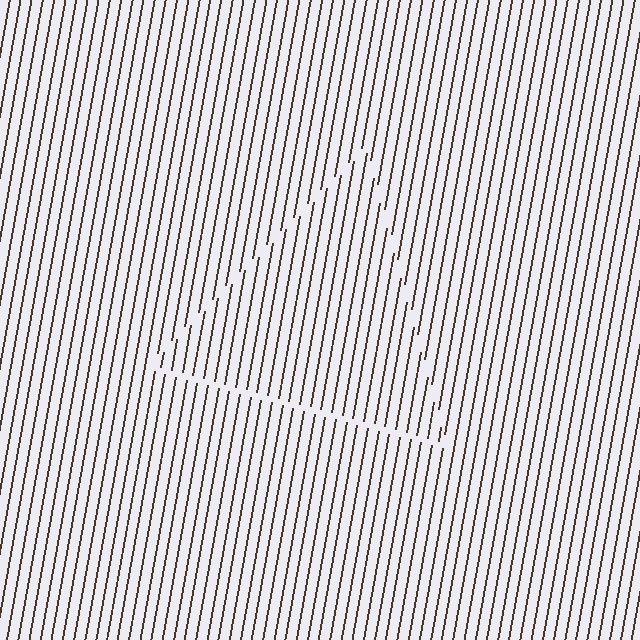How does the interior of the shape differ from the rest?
The interior of the shape contains the same grating, shifted by half a period — the contour is defined by the phase discontinuity where line-ends from the inner and outer gratings abut.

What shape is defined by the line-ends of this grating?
An illusory triangle. The interior of the shape contains the same grating, shifted by half a period — the contour is defined by the phase discontinuity where line-ends from the inner and outer gratings abut.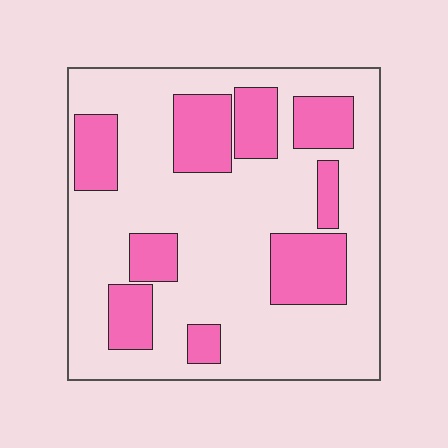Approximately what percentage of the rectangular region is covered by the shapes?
Approximately 30%.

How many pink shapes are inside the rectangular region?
9.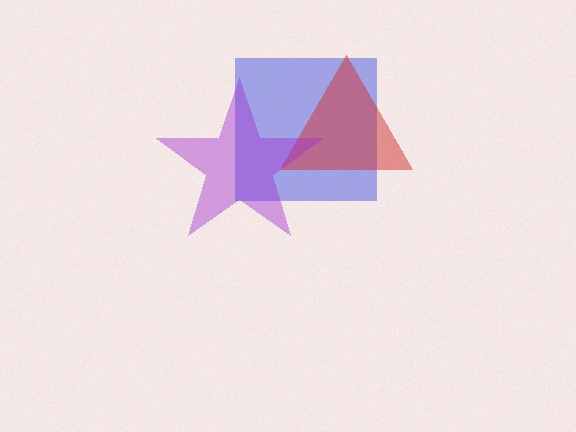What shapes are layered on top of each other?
The layered shapes are: a blue square, a red triangle, a purple star.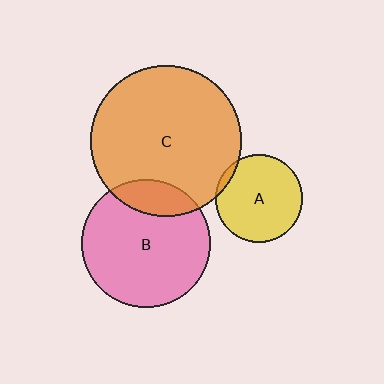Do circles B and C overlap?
Yes.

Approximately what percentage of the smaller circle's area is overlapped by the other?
Approximately 15%.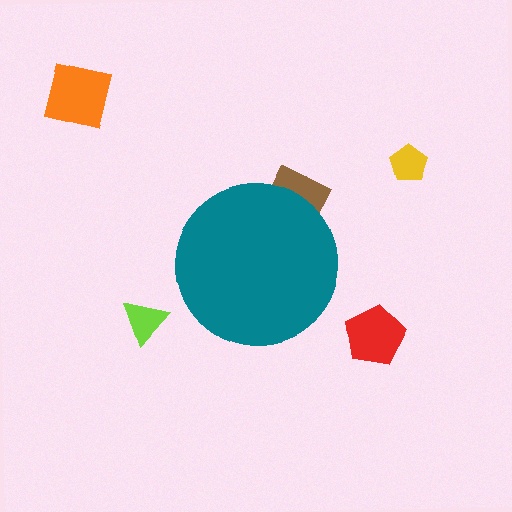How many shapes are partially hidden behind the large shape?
1 shape is partially hidden.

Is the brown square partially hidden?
Yes, the brown square is partially hidden behind the teal circle.